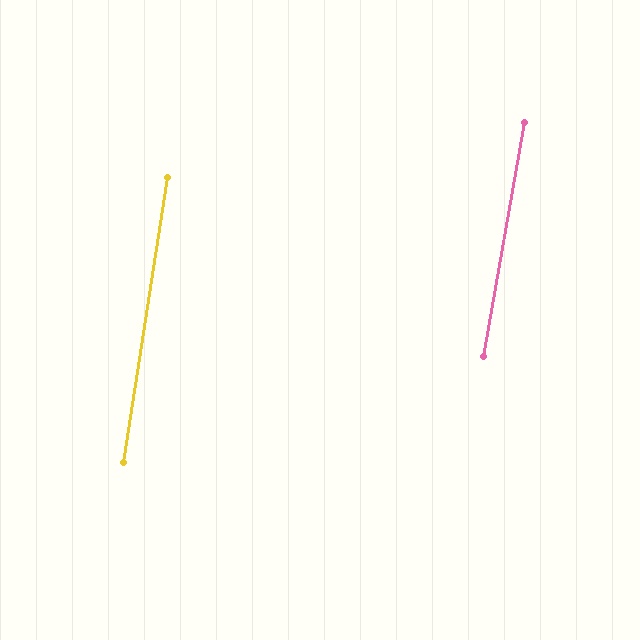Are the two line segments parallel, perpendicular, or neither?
Parallel — their directions differ by only 1.2°.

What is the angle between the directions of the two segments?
Approximately 1 degree.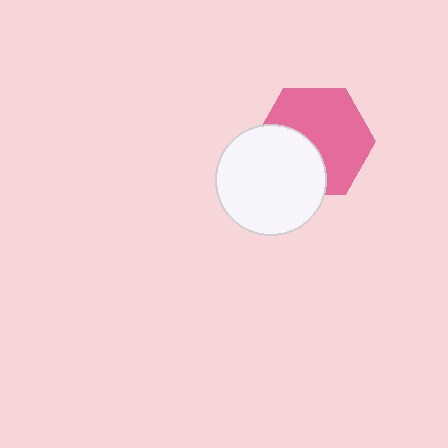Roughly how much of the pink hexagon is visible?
About half of it is visible (roughly 63%).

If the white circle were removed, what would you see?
You would see the complete pink hexagon.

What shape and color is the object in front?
The object in front is a white circle.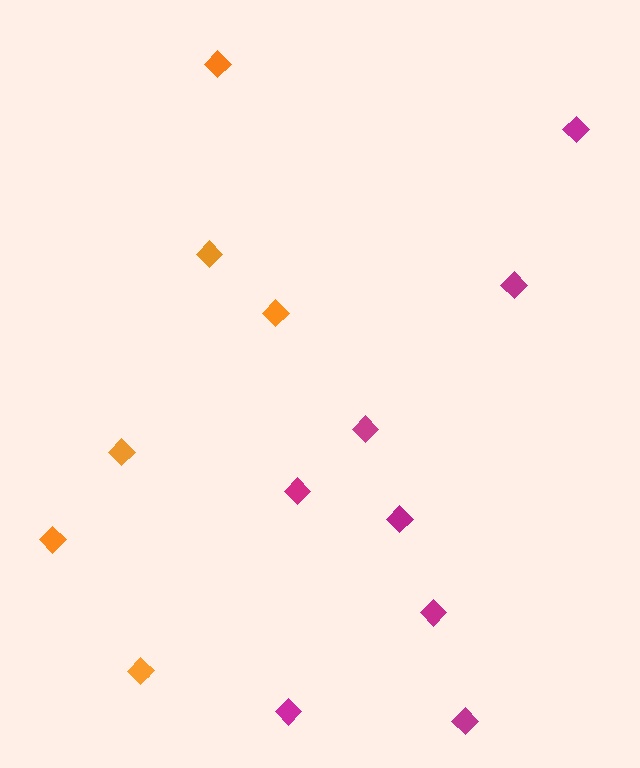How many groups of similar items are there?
There are 2 groups: one group of orange diamonds (6) and one group of magenta diamonds (8).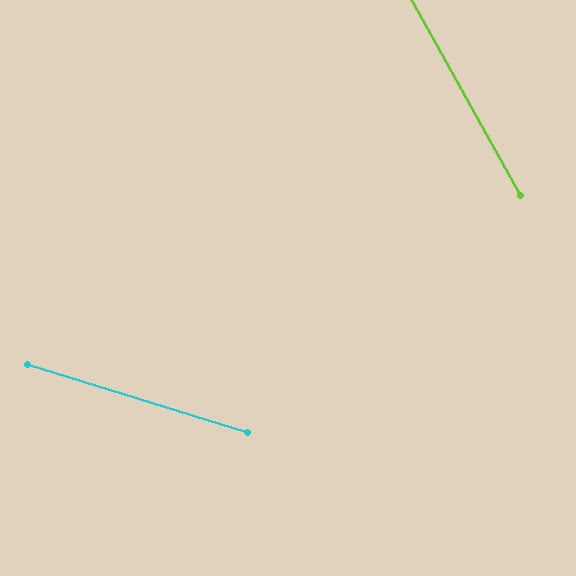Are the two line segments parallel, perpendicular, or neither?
Neither parallel nor perpendicular — they differ by about 44°.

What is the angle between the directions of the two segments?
Approximately 44 degrees.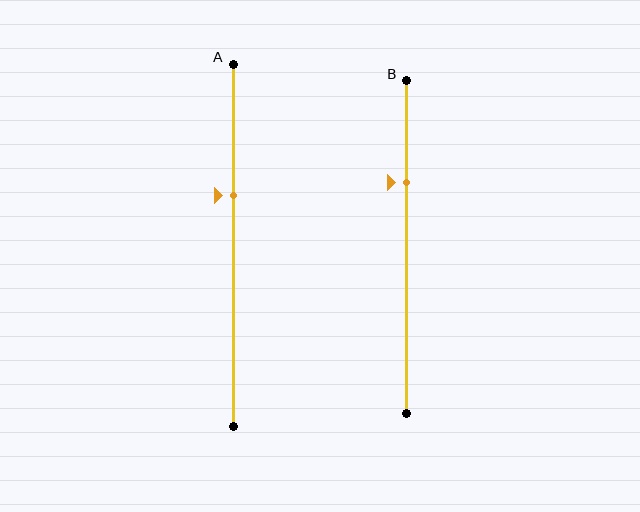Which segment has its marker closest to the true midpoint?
Segment A has its marker closest to the true midpoint.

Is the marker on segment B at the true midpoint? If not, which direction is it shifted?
No, the marker on segment B is shifted upward by about 20% of the segment length.